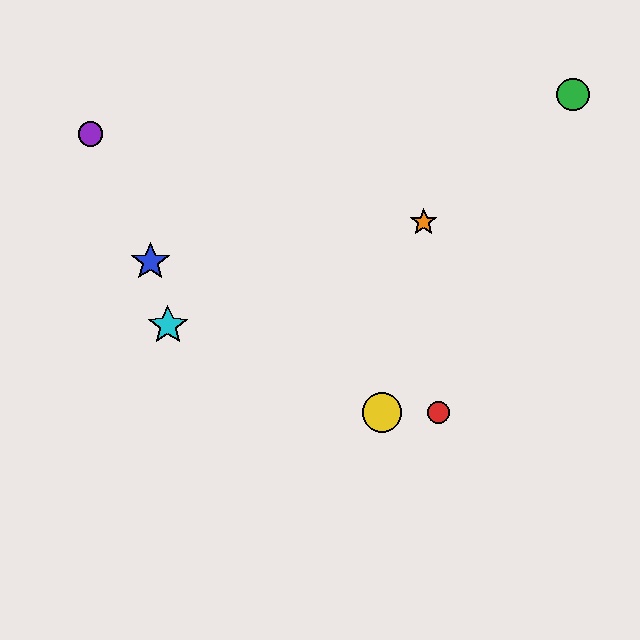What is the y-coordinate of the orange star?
The orange star is at y≈222.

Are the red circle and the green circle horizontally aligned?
No, the red circle is at y≈412 and the green circle is at y≈94.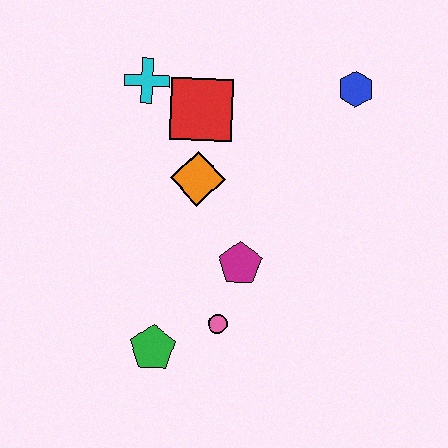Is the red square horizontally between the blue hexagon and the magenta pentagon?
No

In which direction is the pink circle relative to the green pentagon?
The pink circle is to the right of the green pentagon.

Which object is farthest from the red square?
The green pentagon is farthest from the red square.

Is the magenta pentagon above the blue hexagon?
No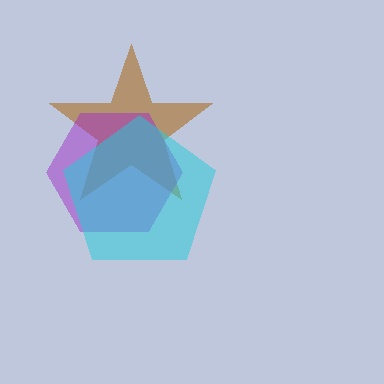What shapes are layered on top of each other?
The layered shapes are: a brown star, a purple hexagon, a cyan pentagon.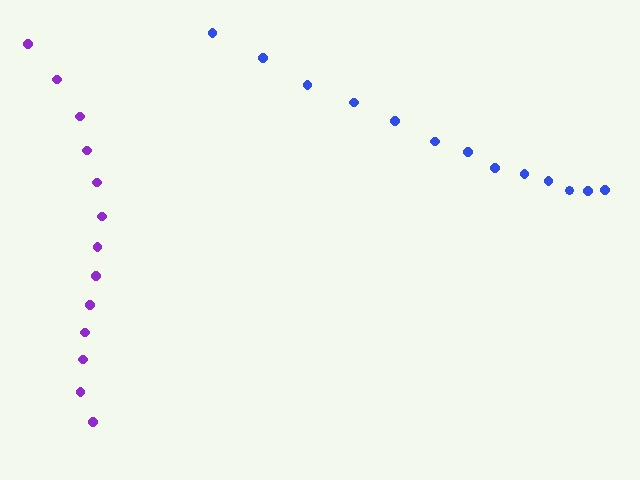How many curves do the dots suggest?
There are 2 distinct paths.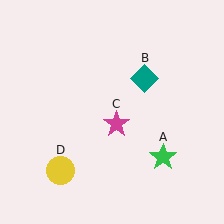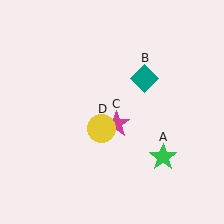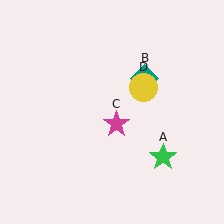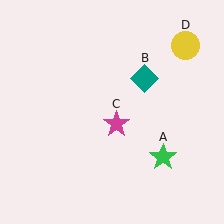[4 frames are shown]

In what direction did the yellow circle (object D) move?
The yellow circle (object D) moved up and to the right.